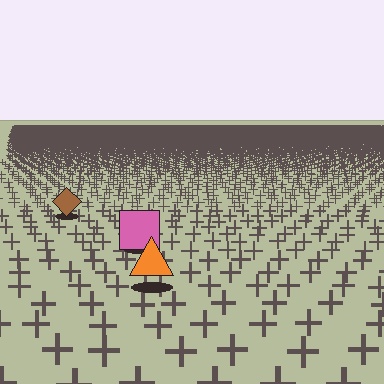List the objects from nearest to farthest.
From nearest to farthest: the orange triangle, the pink square, the brown diamond.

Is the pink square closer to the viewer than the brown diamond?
Yes. The pink square is closer — you can tell from the texture gradient: the ground texture is coarser near it.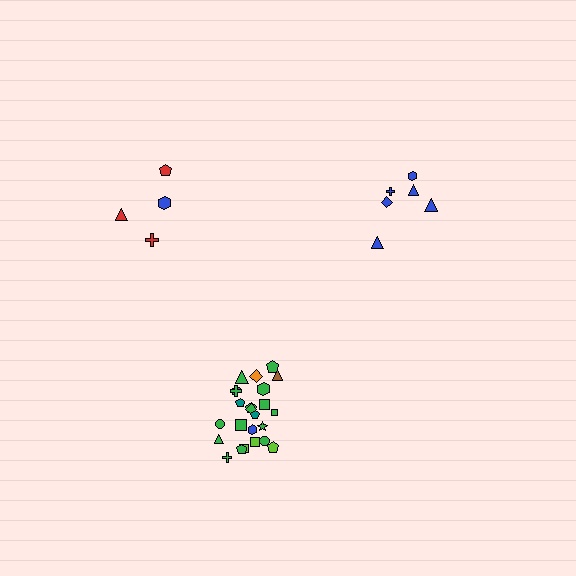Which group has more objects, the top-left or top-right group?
The top-right group.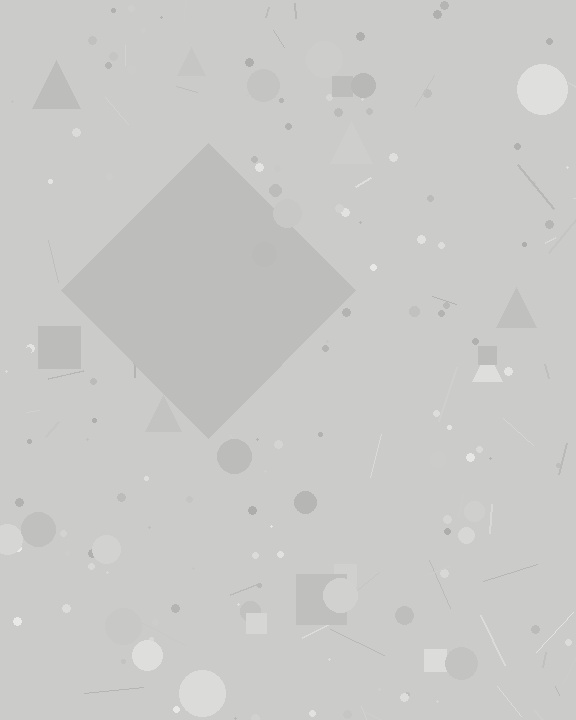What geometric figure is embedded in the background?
A diamond is embedded in the background.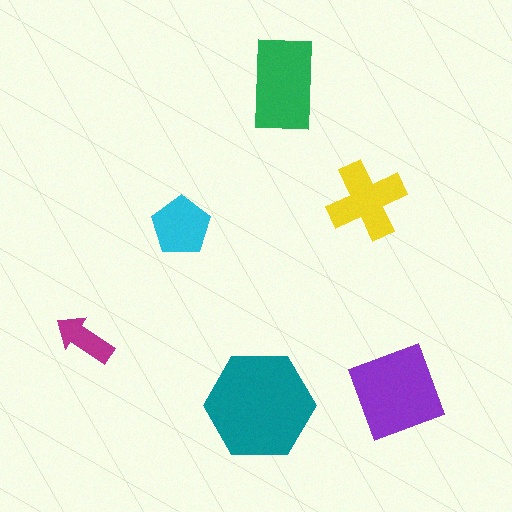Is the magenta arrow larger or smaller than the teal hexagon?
Smaller.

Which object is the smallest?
The magenta arrow.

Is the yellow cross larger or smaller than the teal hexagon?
Smaller.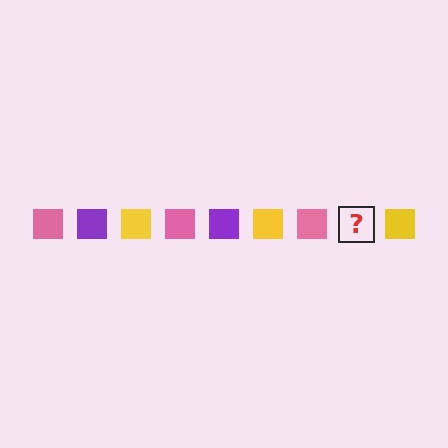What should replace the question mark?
The question mark should be replaced with a purple square.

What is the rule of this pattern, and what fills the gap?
The rule is that the pattern cycles through pink, purple, yellow squares. The gap should be filled with a purple square.